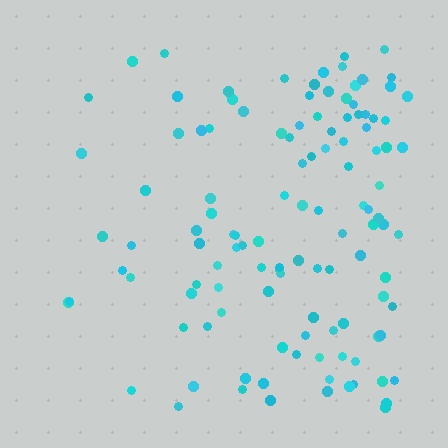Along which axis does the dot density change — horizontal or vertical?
Horizontal.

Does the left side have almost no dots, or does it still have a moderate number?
Still a moderate number, just noticeably fewer than the right.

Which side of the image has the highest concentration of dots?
The right.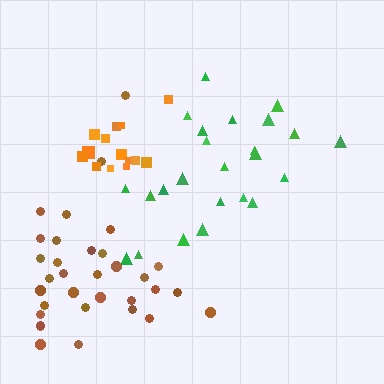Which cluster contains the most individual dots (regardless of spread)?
Brown (33).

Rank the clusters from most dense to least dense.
orange, brown, green.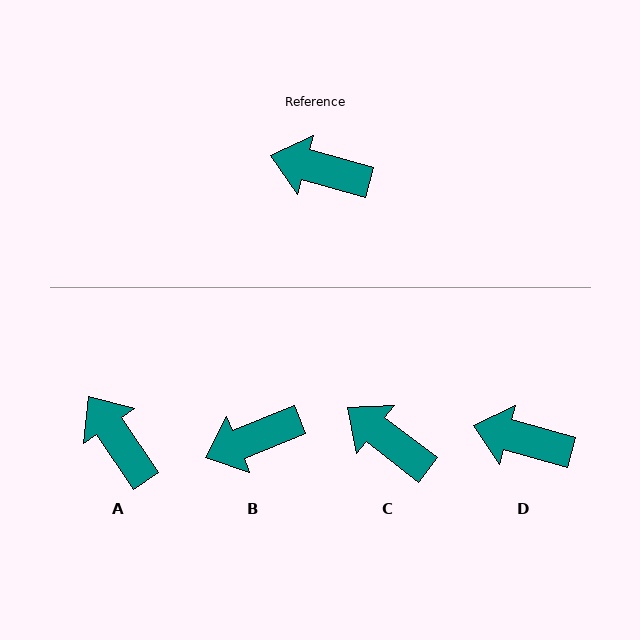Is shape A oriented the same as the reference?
No, it is off by about 40 degrees.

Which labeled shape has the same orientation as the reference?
D.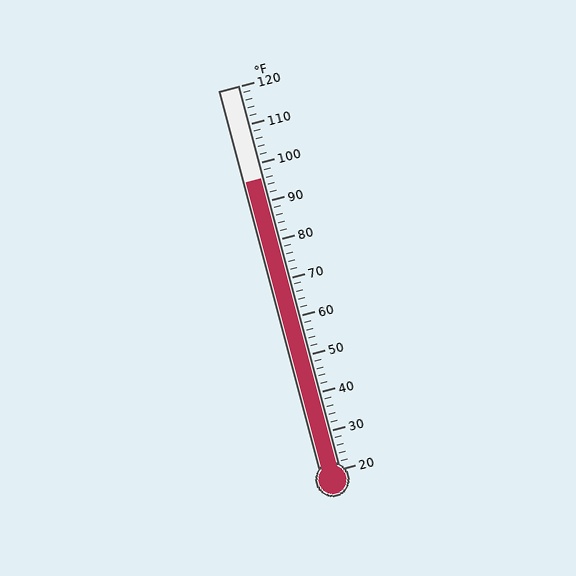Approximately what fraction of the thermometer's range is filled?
The thermometer is filled to approximately 75% of its range.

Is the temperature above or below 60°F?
The temperature is above 60°F.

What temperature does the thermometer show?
The thermometer shows approximately 96°F.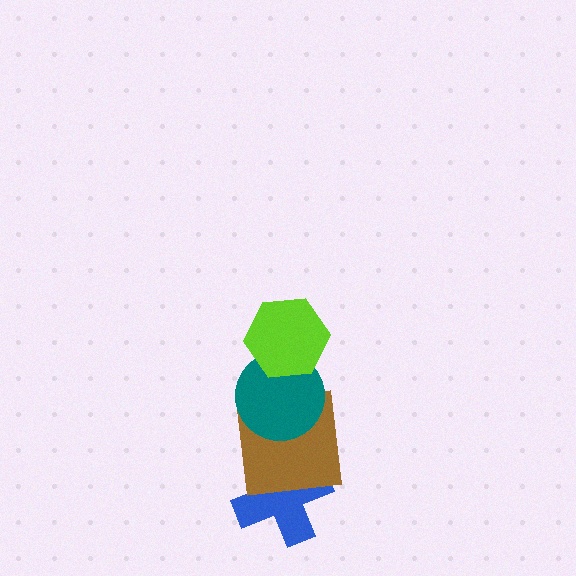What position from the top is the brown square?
The brown square is 3rd from the top.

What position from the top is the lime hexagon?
The lime hexagon is 1st from the top.